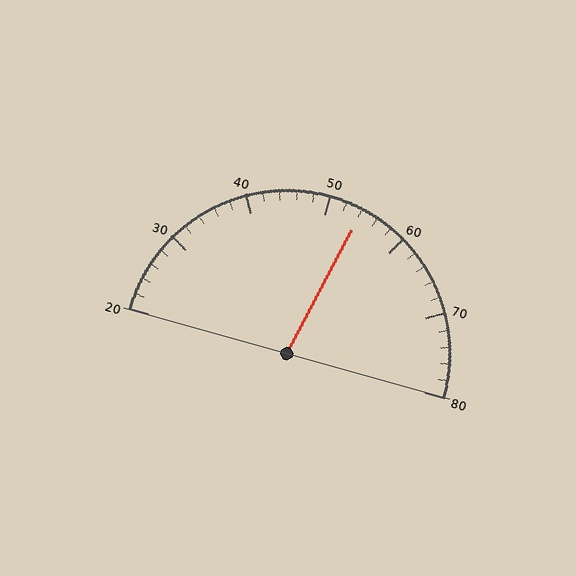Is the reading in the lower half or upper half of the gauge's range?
The reading is in the upper half of the range (20 to 80).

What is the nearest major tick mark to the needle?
The nearest major tick mark is 50.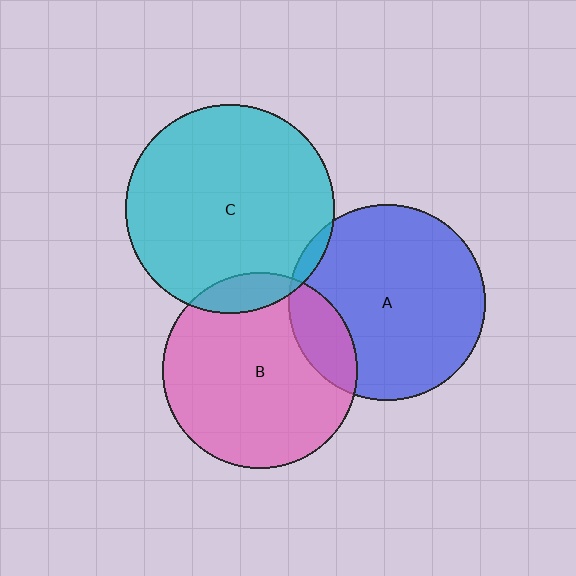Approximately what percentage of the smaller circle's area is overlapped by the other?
Approximately 5%.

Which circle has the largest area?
Circle C (cyan).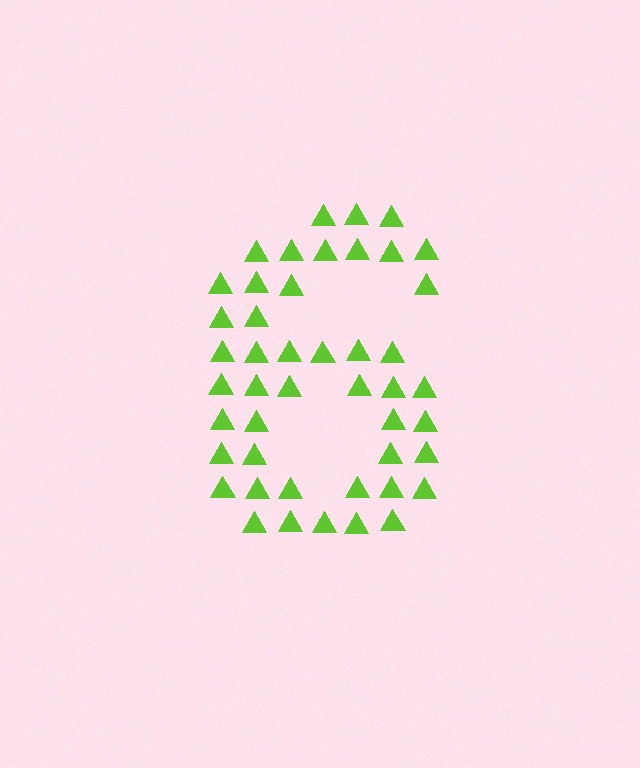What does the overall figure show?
The overall figure shows the digit 6.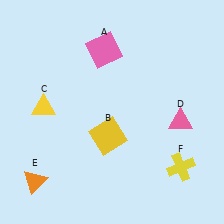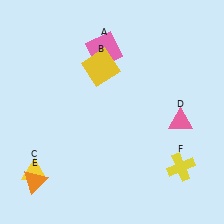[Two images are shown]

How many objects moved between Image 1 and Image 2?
2 objects moved between the two images.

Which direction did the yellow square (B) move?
The yellow square (B) moved up.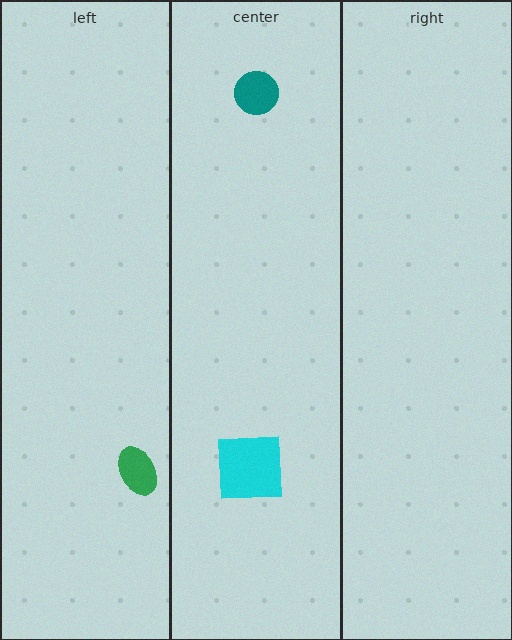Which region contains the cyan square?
The center region.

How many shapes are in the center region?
2.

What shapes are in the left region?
The green ellipse.